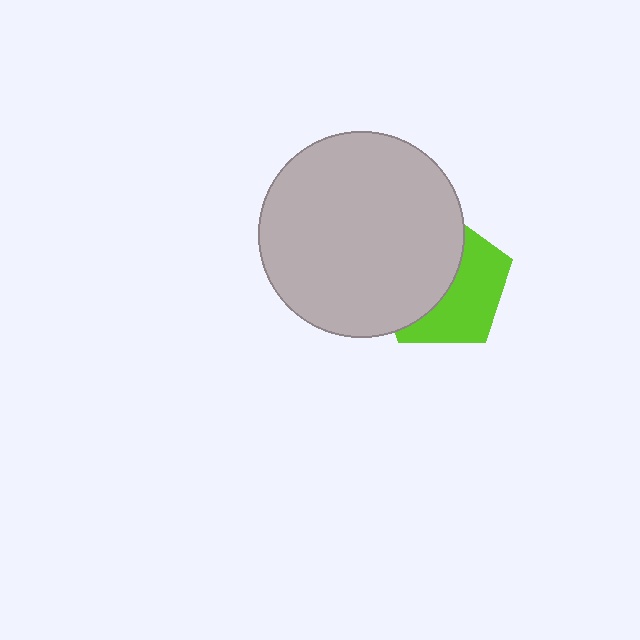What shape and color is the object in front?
The object in front is a light gray circle.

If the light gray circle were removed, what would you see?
You would see the complete lime pentagon.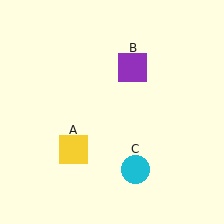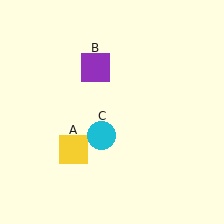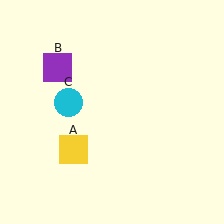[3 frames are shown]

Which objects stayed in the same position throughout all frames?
Yellow square (object A) remained stationary.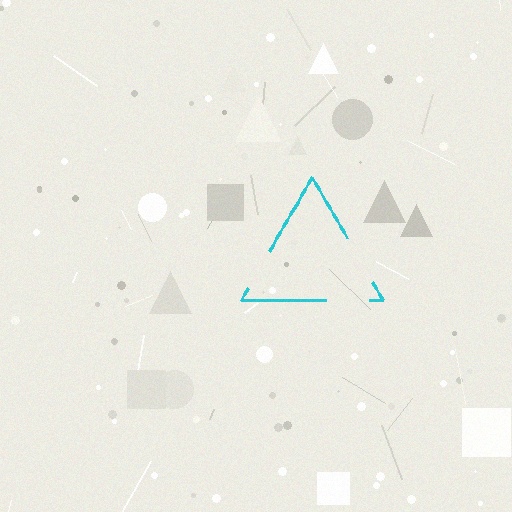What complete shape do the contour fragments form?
The contour fragments form a triangle.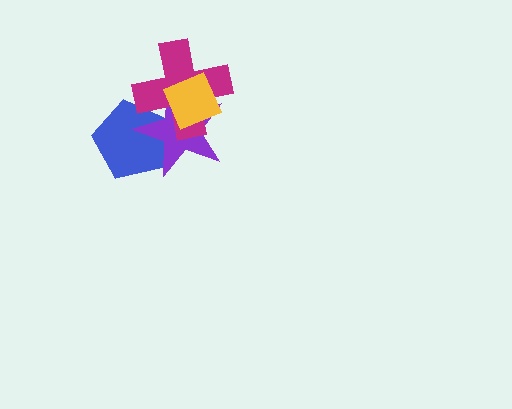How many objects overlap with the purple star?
3 objects overlap with the purple star.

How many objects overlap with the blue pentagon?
2 objects overlap with the blue pentagon.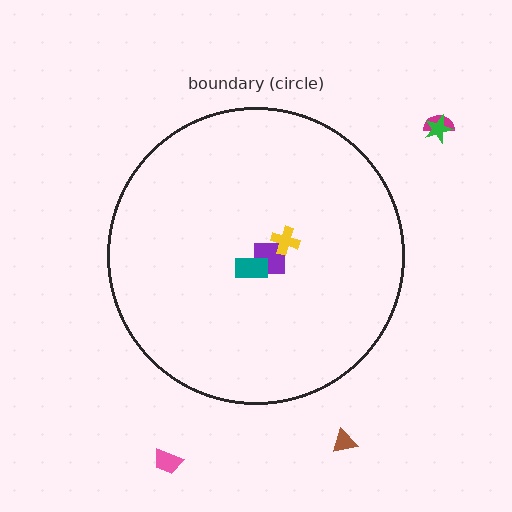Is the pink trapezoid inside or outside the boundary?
Outside.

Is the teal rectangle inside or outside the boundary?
Inside.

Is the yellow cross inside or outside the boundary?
Inside.